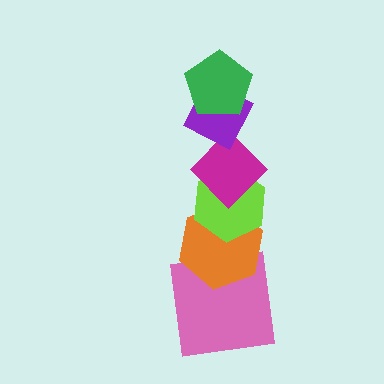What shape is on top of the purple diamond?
The green pentagon is on top of the purple diamond.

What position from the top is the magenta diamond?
The magenta diamond is 3rd from the top.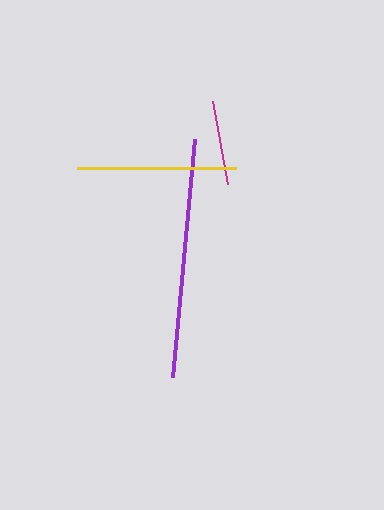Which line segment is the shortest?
The magenta line is the shortest at approximately 84 pixels.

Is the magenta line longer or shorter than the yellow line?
The yellow line is longer than the magenta line.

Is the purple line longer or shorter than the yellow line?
The purple line is longer than the yellow line.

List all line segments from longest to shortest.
From longest to shortest: purple, yellow, magenta.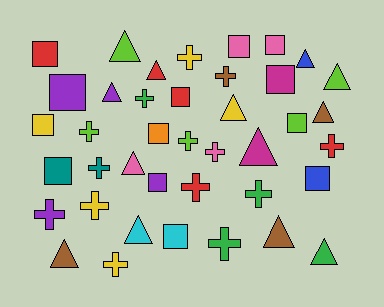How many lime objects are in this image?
There are 5 lime objects.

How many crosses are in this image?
There are 14 crosses.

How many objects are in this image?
There are 40 objects.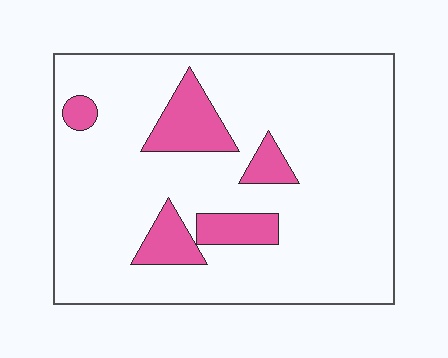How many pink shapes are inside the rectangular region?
5.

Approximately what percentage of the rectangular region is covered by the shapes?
Approximately 15%.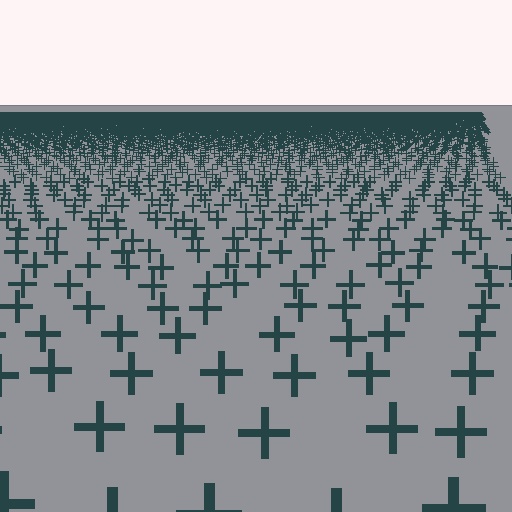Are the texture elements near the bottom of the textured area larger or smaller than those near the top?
Larger. Near the bottom, elements are closer to the viewer and appear at a bigger on-screen size.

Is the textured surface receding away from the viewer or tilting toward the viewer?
The surface is receding away from the viewer. Texture elements get smaller and denser toward the top.